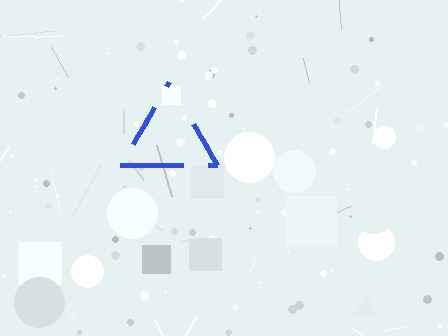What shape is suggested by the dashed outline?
The dashed outline suggests a triangle.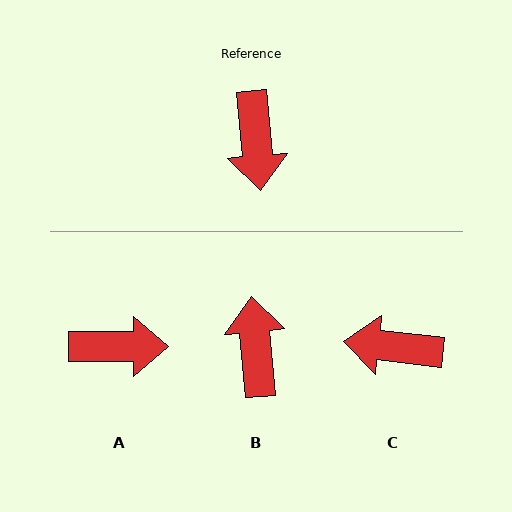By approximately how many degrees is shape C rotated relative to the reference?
Approximately 101 degrees clockwise.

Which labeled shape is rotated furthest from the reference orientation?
B, about 180 degrees away.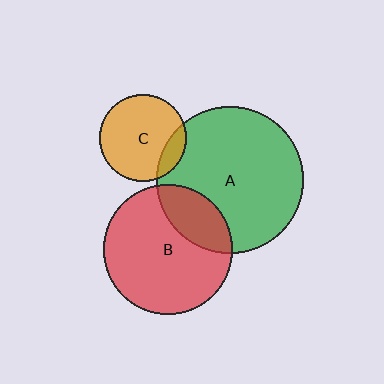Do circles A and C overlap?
Yes.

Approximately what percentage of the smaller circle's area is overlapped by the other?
Approximately 15%.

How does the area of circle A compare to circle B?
Approximately 1.3 times.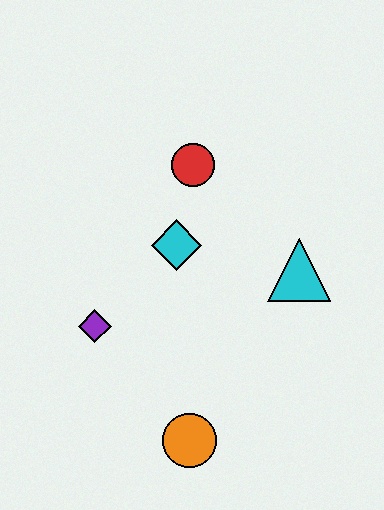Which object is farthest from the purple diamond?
The cyan triangle is farthest from the purple diamond.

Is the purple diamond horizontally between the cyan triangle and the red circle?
No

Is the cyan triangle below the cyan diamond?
Yes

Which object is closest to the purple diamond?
The cyan diamond is closest to the purple diamond.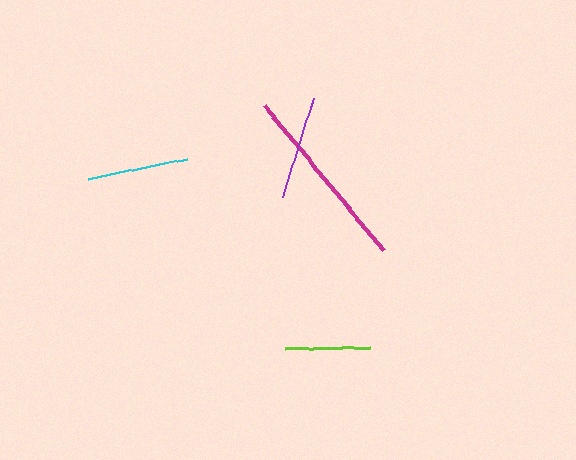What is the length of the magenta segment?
The magenta segment is approximately 187 pixels long.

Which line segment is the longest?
The magenta line is the longest at approximately 187 pixels.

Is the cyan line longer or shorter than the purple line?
The purple line is longer than the cyan line.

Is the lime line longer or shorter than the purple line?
The purple line is longer than the lime line.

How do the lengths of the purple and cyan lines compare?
The purple and cyan lines are approximately the same length.